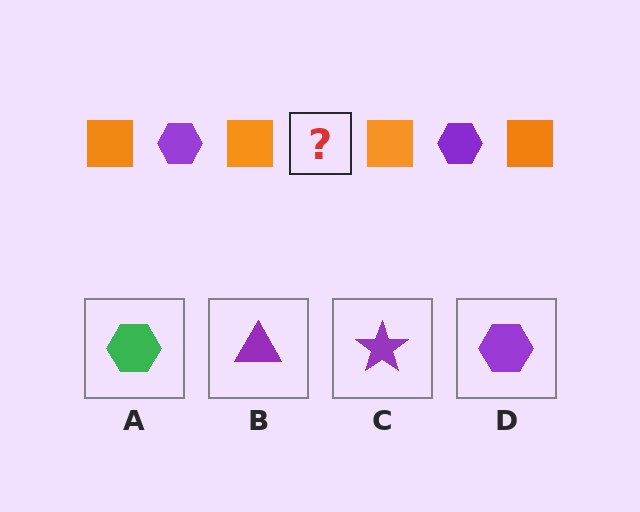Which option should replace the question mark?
Option D.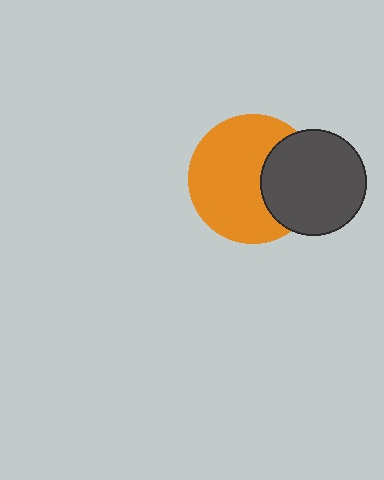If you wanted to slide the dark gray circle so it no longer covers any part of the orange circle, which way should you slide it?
Slide it right — that is the most direct way to separate the two shapes.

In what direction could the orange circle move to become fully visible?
The orange circle could move left. That would shift it out from behind the dark gray circle entirely.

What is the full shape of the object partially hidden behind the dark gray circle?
The partially hidden object is an orange circle.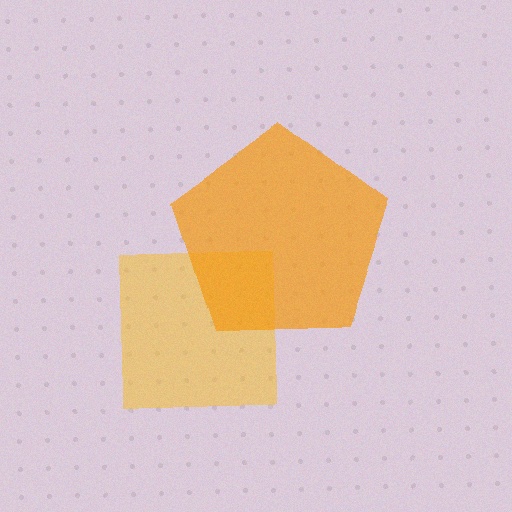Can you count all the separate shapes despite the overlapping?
Yes, there are 2 separate shapes.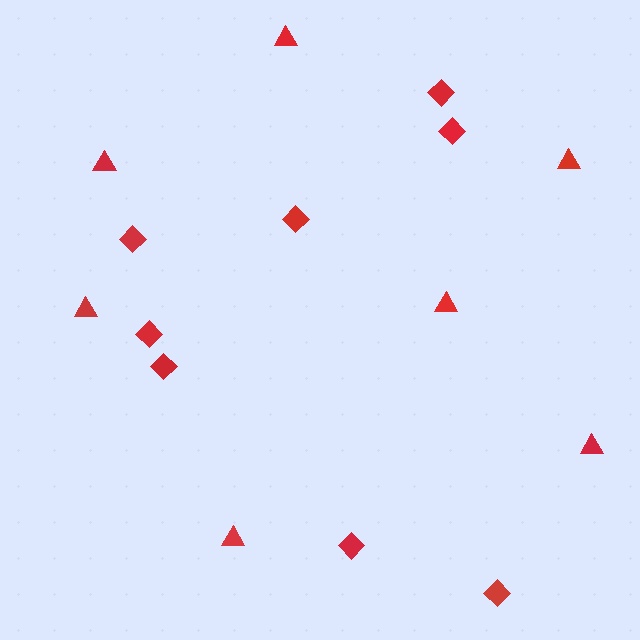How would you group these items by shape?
There are 2 groups: one group of triangles (7) and one group of diamonds (8).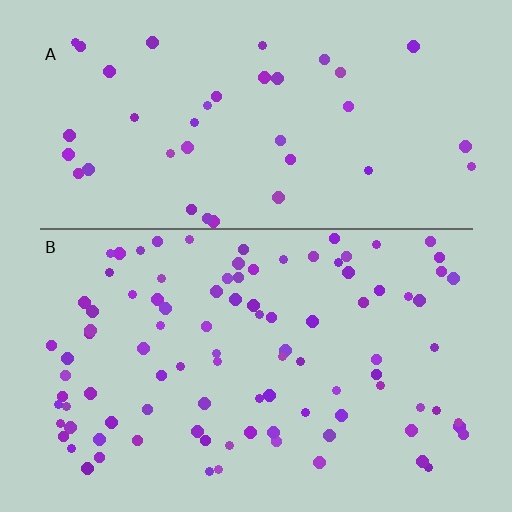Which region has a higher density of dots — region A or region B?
B (the bottom).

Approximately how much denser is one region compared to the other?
Approximately 2.4× — region B over region A.